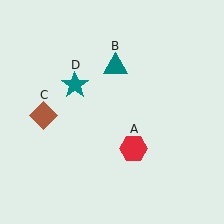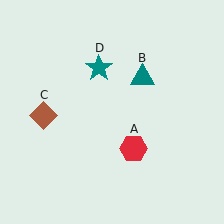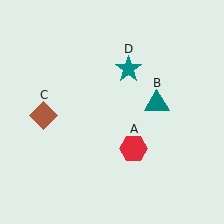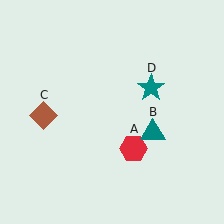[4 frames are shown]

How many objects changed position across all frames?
2 objects changed position: teal triangle (object B), teal star (object D).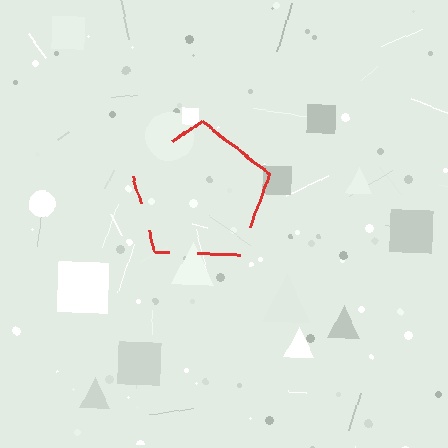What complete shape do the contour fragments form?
The contour fragments form a pentagon.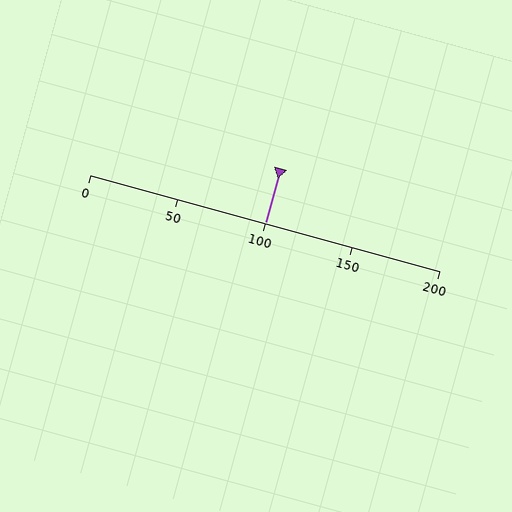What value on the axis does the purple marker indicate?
The marker indicates approximately 100.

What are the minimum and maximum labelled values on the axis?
The axis runs from 0 to 200.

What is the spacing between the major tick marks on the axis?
The major ticks are spaced 50 apart.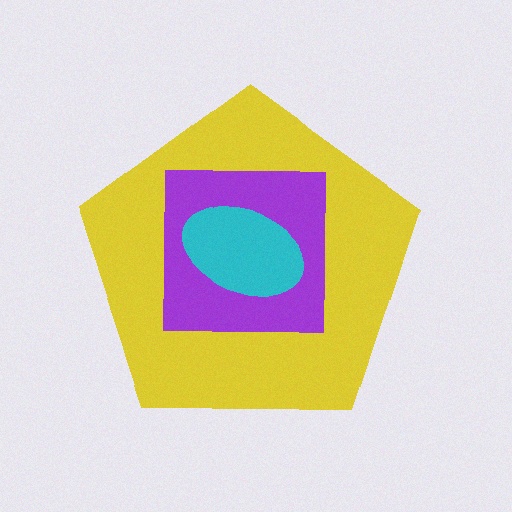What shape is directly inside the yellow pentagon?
The purple square.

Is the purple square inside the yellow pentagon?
Yes.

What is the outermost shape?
The yellow pentagon.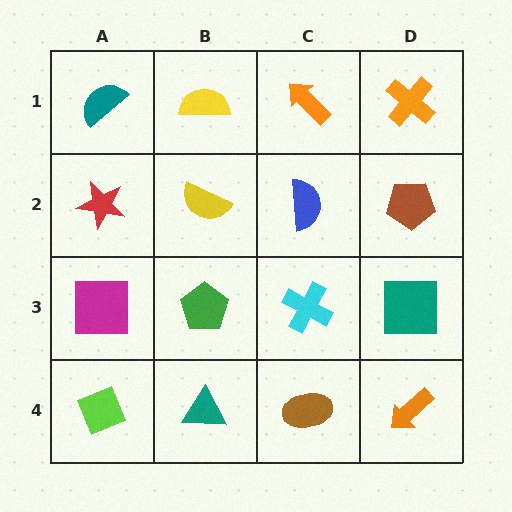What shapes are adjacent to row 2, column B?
A yellow semicircle (row 1, column B), a green pentagon (row 3, column B), a red star (row 2, column A), a blue semicircle (row 2, column C).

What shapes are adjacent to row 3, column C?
A blue semicircle (row 2, column C), a brown ellipse (row 4, column C), a green pentagon (row 3, column B), a teal square (row 3, column D).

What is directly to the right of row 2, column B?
A blue semicircle.